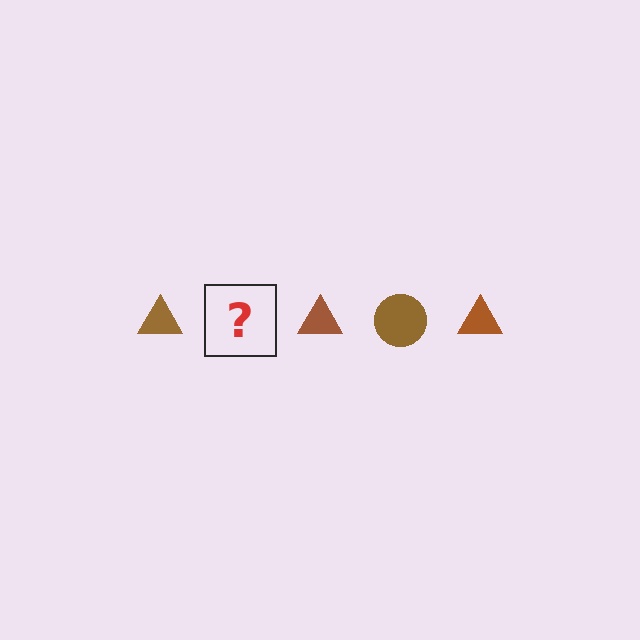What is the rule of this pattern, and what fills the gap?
The rule is that the pattern cycles through triangle, circle shapes in brown. The gap should be filled with a brown circle.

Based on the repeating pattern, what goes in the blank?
The blank should be a brown circle.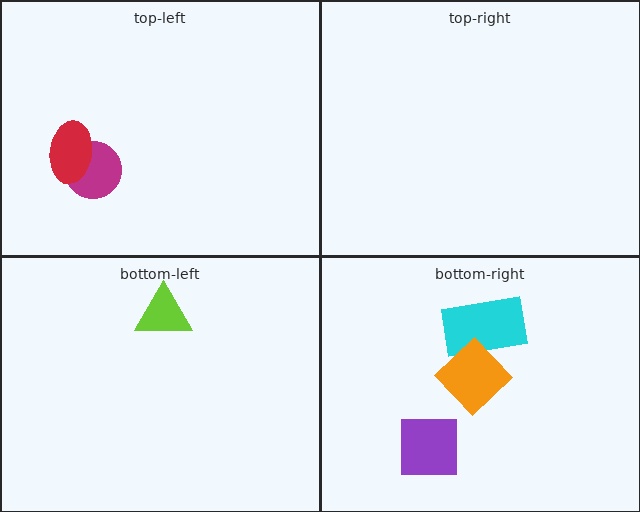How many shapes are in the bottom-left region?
1.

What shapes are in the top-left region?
The magenta circle, the red ellipse.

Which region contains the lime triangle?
The bottom-left region.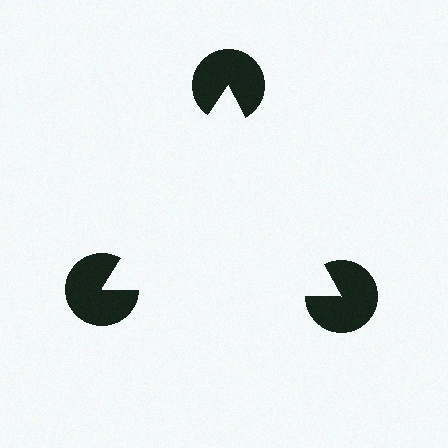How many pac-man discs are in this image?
There are 3 — one at each vertex of the illusory triangle.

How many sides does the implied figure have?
3 sides.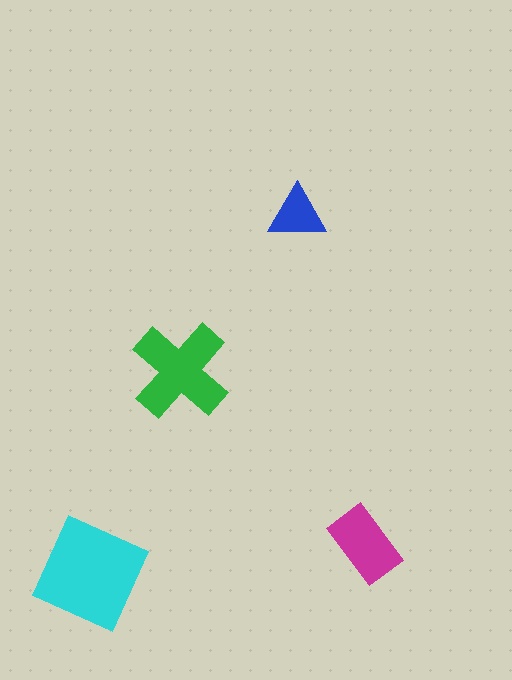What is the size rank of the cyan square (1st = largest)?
1st.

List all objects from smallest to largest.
The blue triangle, the magenta rectangle, the green cross, the cyan square.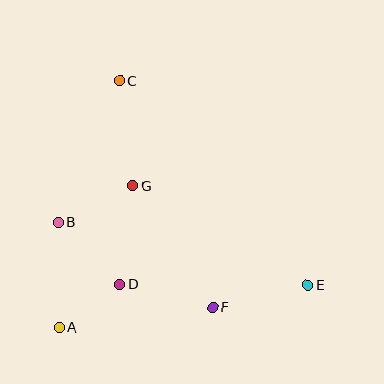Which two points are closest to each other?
Points A and D are closest to each other.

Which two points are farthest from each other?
Points C and E are farthest from each other.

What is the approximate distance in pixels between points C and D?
The distance between C and D is approximately 204 pixels.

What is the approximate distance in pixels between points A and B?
The distance between A and B is approximately 105 pixels.